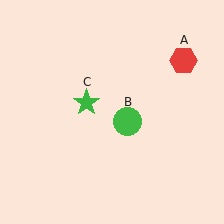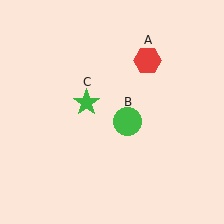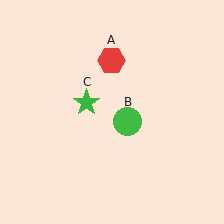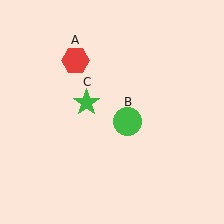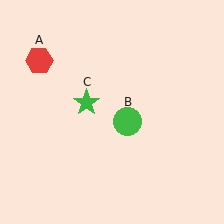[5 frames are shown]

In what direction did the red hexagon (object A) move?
The red hexagon (object A) moved left.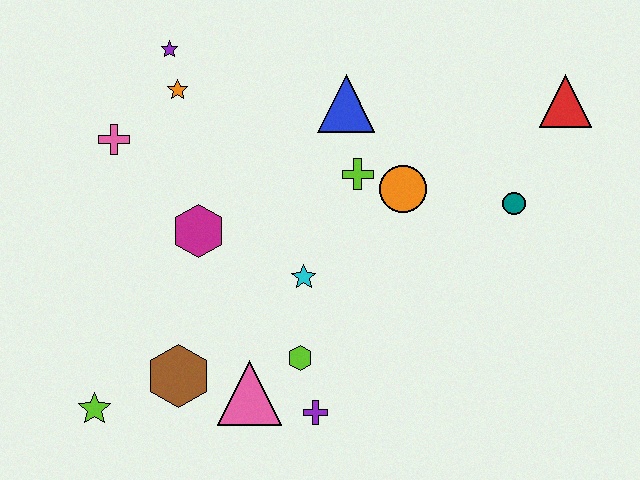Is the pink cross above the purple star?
No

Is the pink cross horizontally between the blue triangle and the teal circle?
No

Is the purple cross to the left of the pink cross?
No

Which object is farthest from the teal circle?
The lime star is farthest from the teal circle.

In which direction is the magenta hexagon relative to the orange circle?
The magenta hexagon is to the left of the orange circle.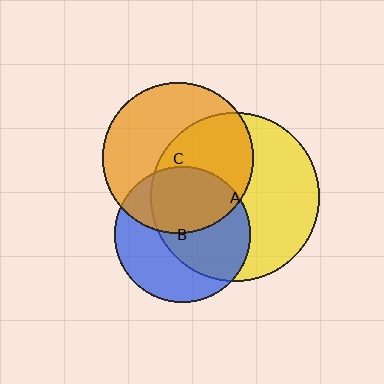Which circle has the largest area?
Circle A (yellow).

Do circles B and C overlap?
Yes.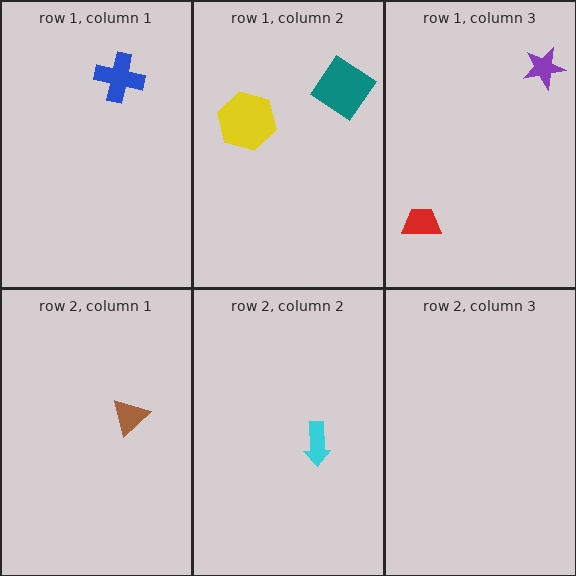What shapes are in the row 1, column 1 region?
The blue cross.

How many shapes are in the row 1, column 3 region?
2.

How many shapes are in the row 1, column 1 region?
1.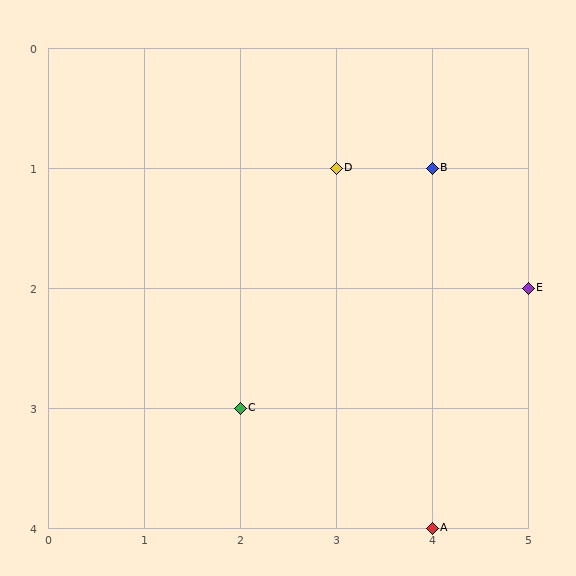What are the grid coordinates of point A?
Point A is at grid coordinates (4, 4).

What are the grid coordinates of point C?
Point C is at grid coordinates (2, 3).